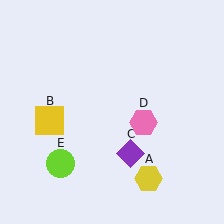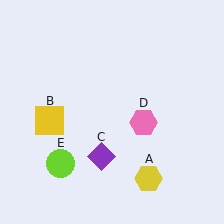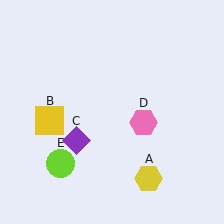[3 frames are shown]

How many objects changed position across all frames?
1 object changed position: purple diamond (object C).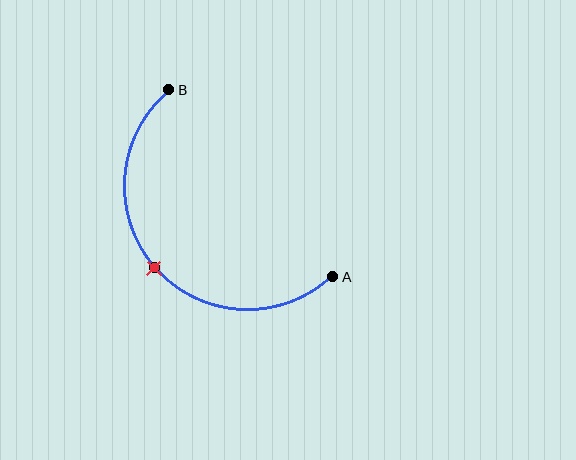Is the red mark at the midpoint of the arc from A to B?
Yes. The red mark lies on the arc at equal arc-length from both A and B — it is the arc midpoint.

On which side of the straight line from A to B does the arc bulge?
The arc bulges below and to the left of the straight line connecting A and B.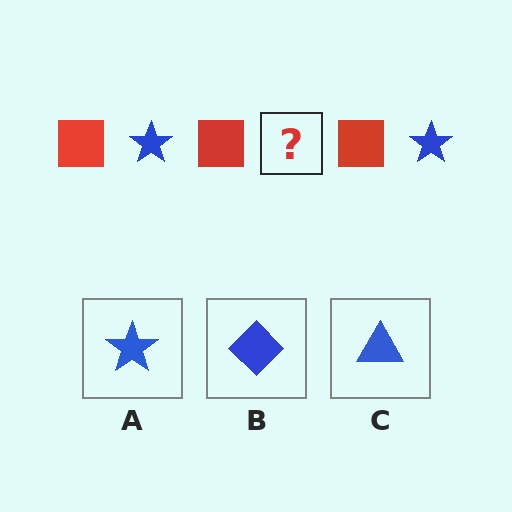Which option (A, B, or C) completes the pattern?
A.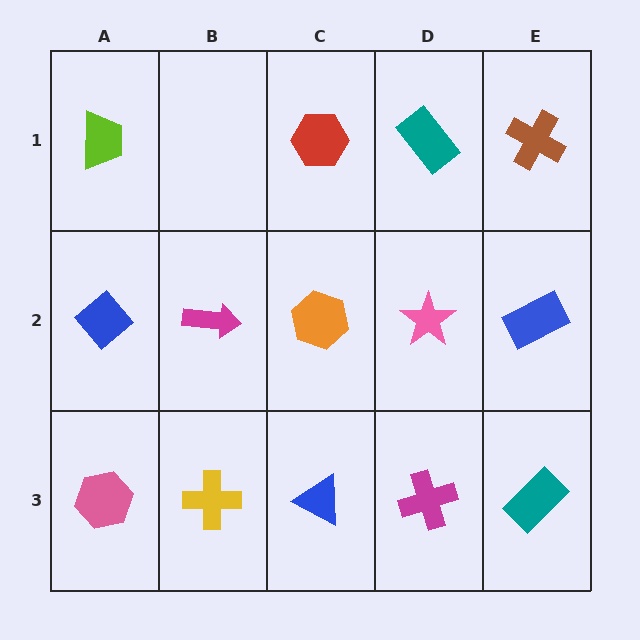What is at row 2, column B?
A magenta arrow.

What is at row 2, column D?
A pink star.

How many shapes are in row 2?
5 shapes.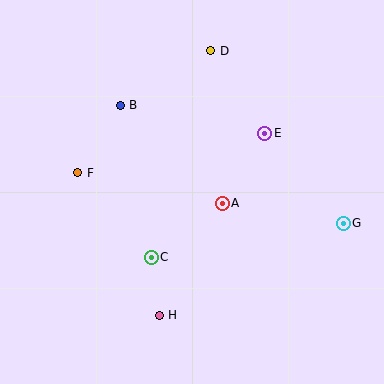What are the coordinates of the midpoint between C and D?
The midpoint between C and D is at (181, 154).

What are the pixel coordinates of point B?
Point B is at (120, 105).